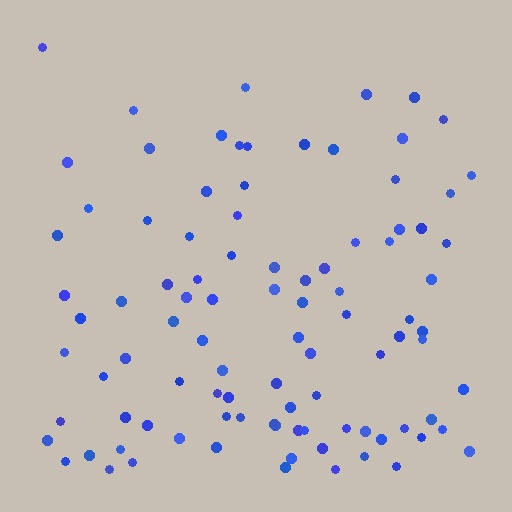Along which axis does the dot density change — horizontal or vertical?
Vertical.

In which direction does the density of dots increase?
From top to bottom, with the bottom side densest.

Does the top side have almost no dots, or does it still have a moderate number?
Still a moderate number, just noticeably fewer than the bottom.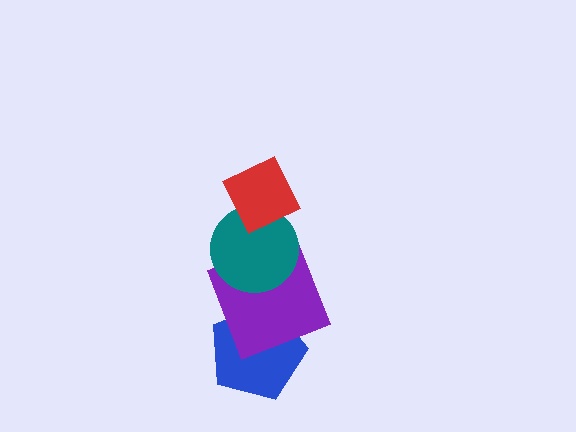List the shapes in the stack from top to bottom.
From top to bottom: the red diamond, the teal circle, the purple square, the blue pentagon.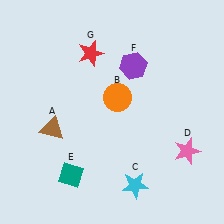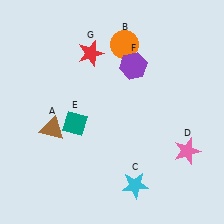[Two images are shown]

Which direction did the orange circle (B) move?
The orange circle (B) moved up.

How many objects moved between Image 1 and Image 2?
2 objects moved between the two images.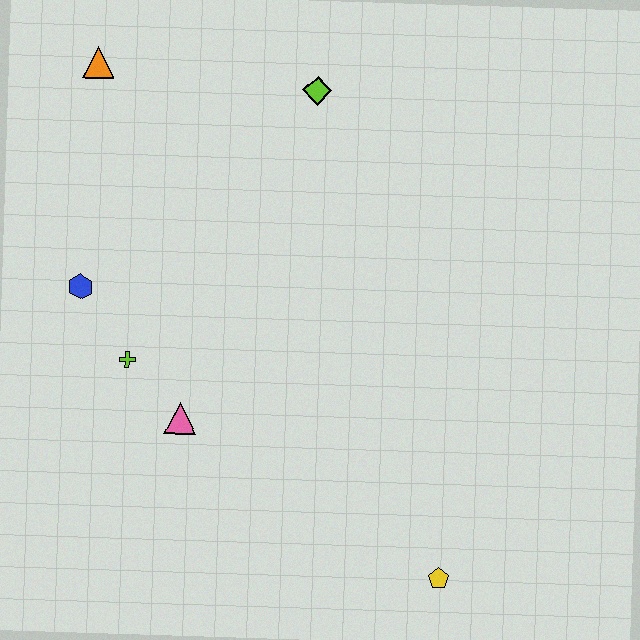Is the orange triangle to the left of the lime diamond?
Yes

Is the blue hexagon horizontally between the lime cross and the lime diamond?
No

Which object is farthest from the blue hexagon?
The yellow pentagon is farthest from the blue hexagon.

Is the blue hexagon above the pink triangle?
Yes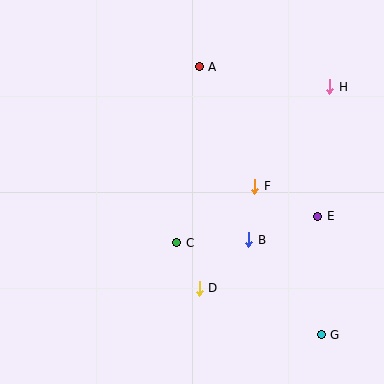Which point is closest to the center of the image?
Point C at (177, 243) is closest to the center.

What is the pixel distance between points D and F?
The distance between D and F is 116 pixels.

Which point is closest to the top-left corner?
Point A is closest to the top-left corner.